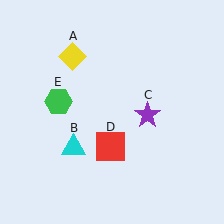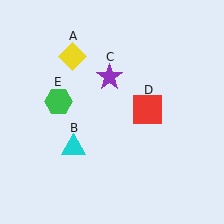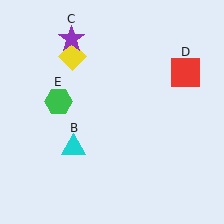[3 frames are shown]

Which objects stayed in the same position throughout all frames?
Yellow diamond (object A) and cyan triangle (object B) and green hexagon (object E) remained stationary.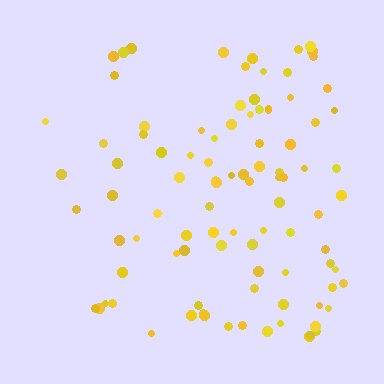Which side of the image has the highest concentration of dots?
The right.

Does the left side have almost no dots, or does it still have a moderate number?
Still a moderate number, just noticeably fewer than the right.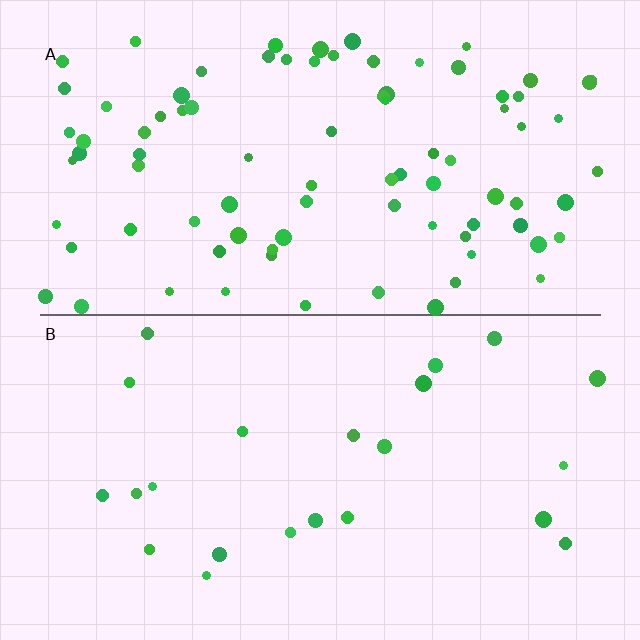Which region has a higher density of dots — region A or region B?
A (the top).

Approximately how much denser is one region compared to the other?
Approximately 3.9× — region A over region B.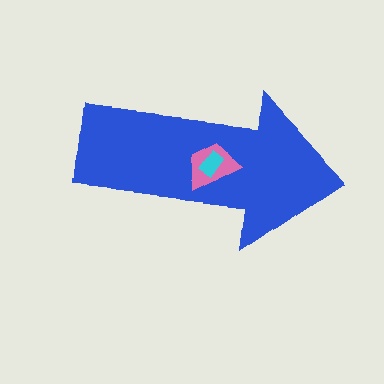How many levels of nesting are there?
3.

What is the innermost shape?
The cyan rectangle.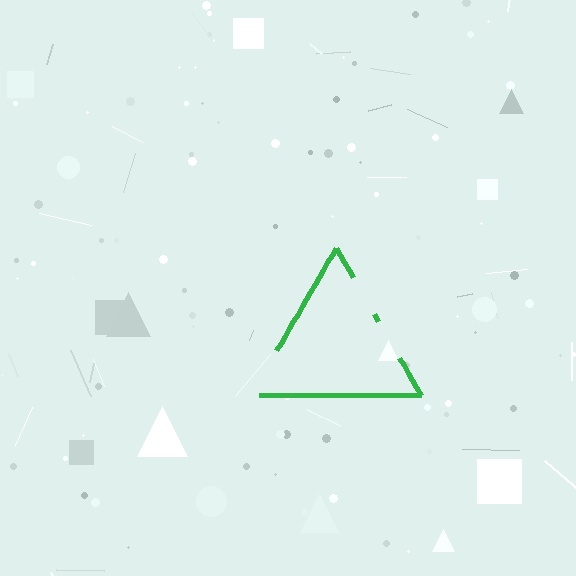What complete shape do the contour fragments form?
The contour fragments form a triangle.